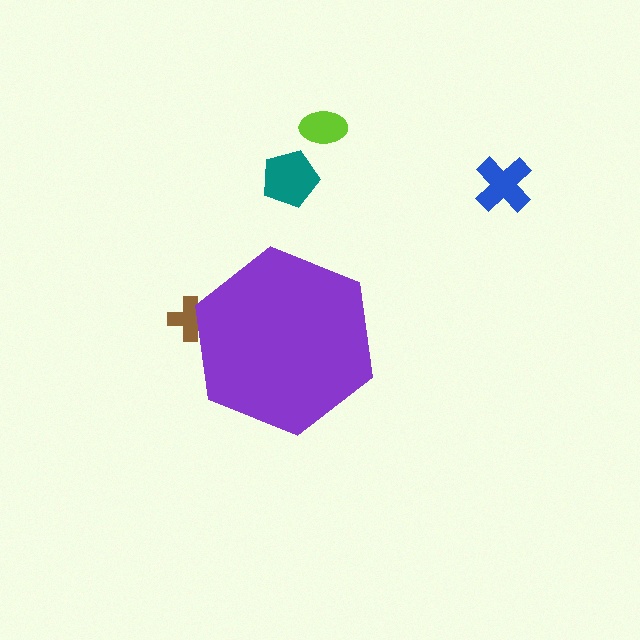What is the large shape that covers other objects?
A purple hexagon.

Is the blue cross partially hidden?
No, the blue cross is fully visible.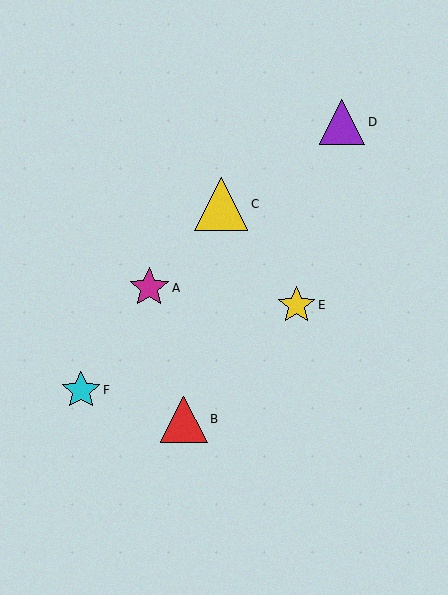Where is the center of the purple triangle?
The center of the purple triangle is at (342, 122).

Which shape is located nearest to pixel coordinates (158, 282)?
The magenta star (labeled A) at (149, 288) is nearest to that location.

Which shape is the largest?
The yellow triangle (labeled C) is the largest.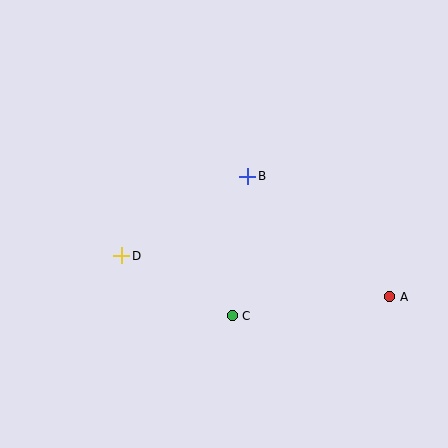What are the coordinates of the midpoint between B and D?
The midpoint between B and D is at (185, 216).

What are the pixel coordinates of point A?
Point A is at (390, 297).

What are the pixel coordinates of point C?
Point C is at (232, 316).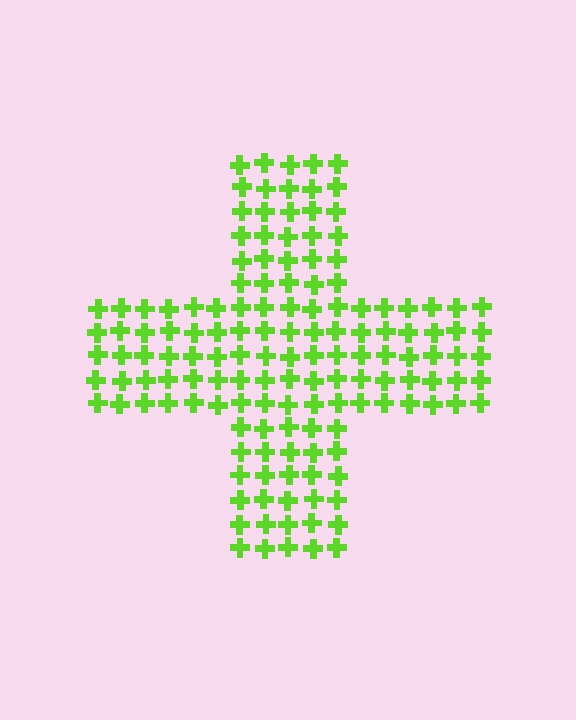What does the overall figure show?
The overall figure shows a cross.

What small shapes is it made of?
It is made of small crosses.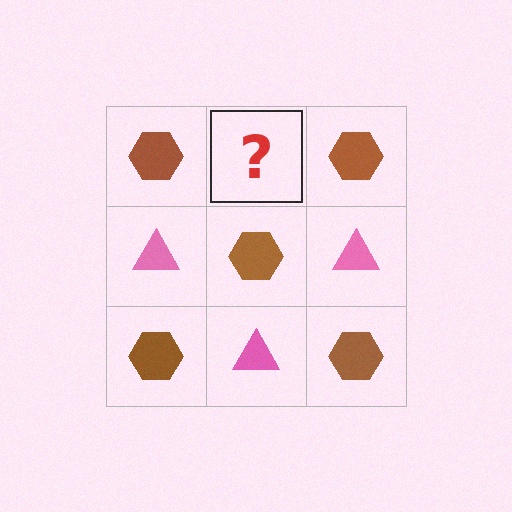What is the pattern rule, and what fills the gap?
The rule is that it alternates brown hexagon and pink triangle in a checkerboard pattern. The gap should be filled with a pink triangle.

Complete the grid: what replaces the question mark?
The question mark should be replaced with a pink triangle.